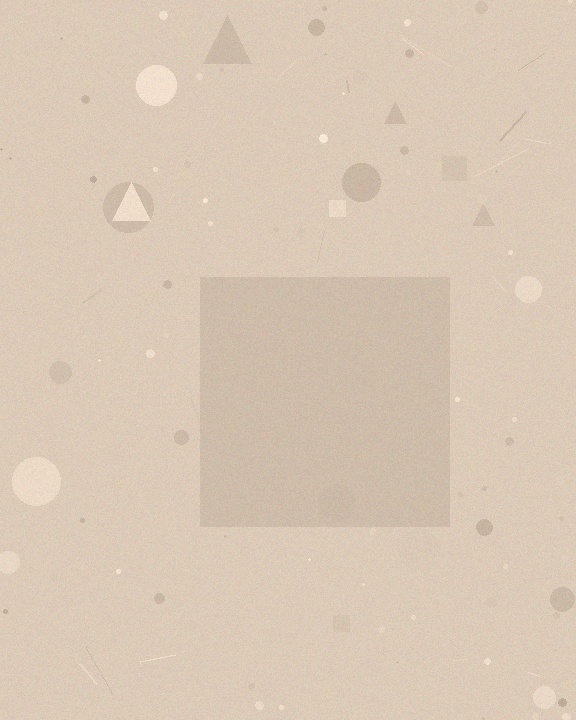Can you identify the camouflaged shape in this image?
The camouflaged shape is a square.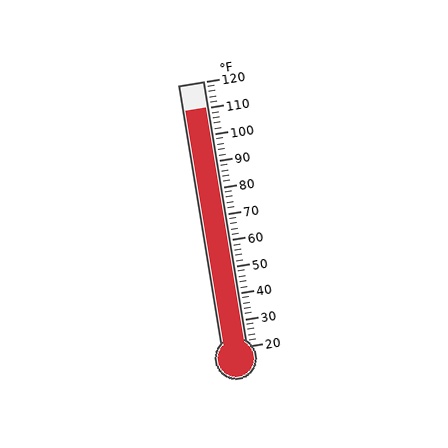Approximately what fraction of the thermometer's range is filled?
The thermometer is filled to approximately 90% of its range.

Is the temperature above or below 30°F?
The temperature is above 30°F.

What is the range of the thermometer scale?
The thermometer scale ranges from 20°F to 120°F.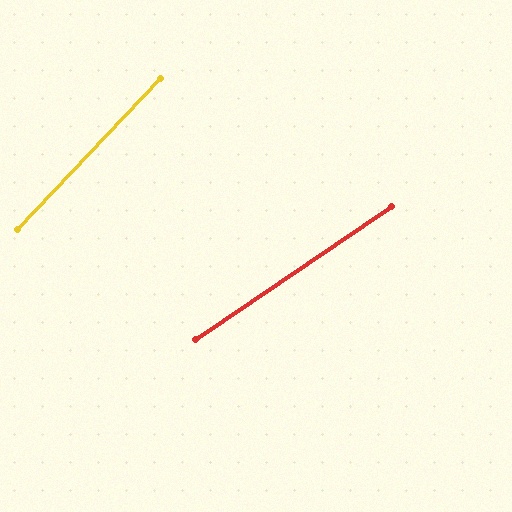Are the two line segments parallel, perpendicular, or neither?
Neither parallel nor perpendicular — they differ by about 12°.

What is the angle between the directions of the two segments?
Approximately 12 degrees.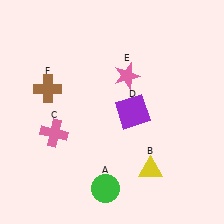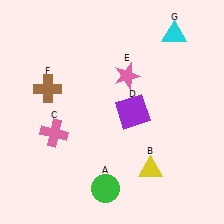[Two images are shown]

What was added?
A cyan triangle (G) was added in Image 2.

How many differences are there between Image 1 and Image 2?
There is 1 difference between the two images.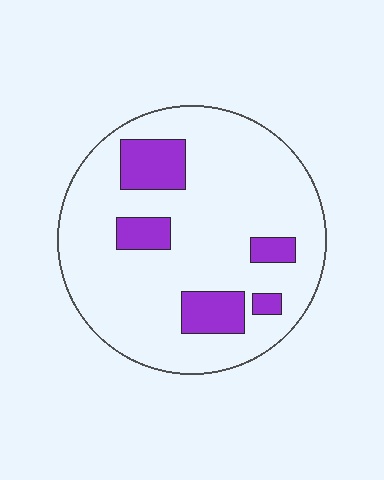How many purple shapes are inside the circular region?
5.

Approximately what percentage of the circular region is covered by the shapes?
Approximately 15%.